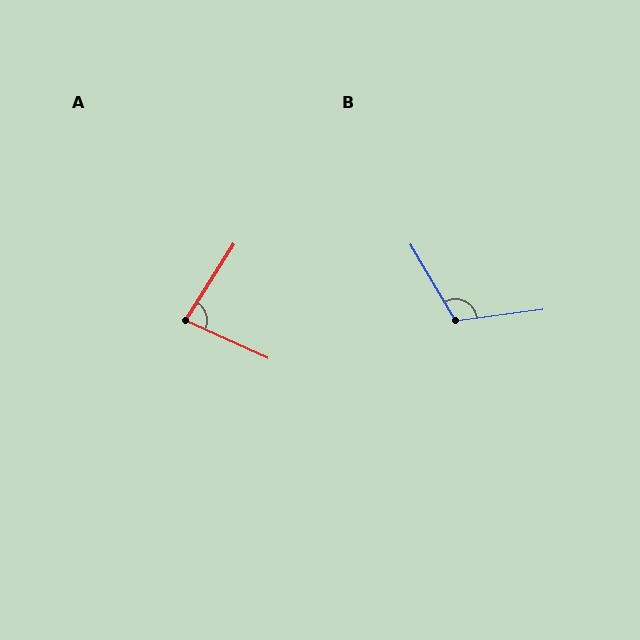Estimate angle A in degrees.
Approximately 82 degrees.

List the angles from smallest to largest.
A (82°), B (112°).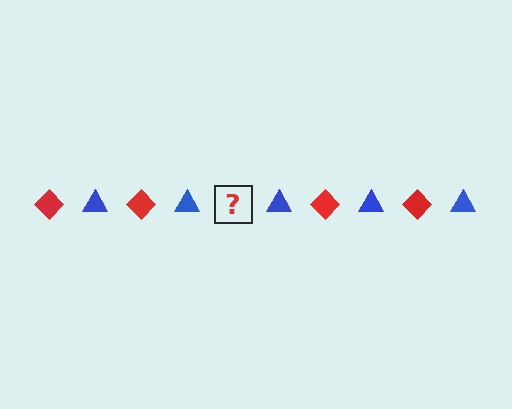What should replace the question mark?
The question mark should be replaced with a red diamond.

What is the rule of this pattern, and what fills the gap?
The rule is that the pattern alternates between red diamond and blue triangle. The gap should be filled with a red diamond.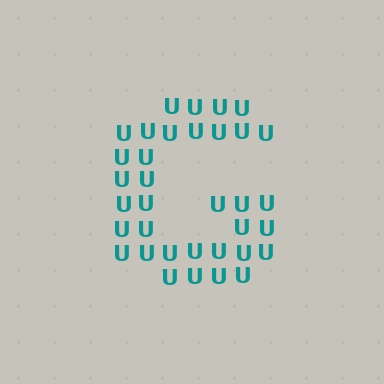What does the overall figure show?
The overall figure shows the letter G.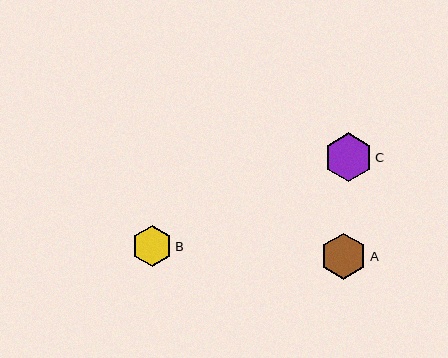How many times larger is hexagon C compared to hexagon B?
Hexagon C is approximately 1.2 times the size of hexagon B.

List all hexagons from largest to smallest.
From largest to smallest: C, A, B.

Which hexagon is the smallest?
Hexagon B is the smallest with a size of approximately 41 pixels.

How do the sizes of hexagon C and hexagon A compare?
Hexagon C and hexagon A are approximately the same size.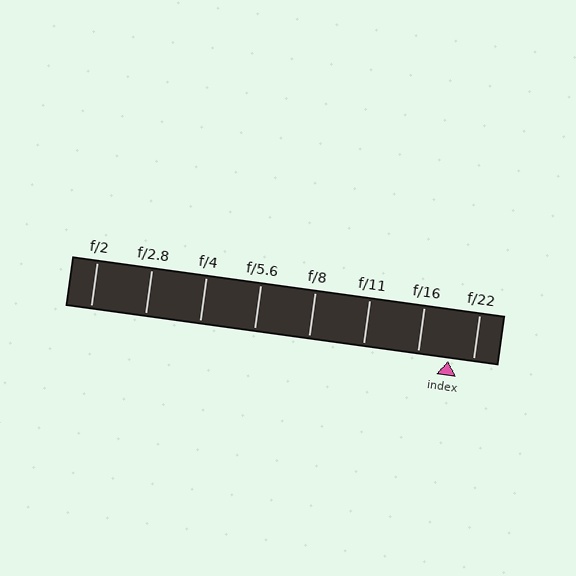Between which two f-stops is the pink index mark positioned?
The index mark is between f/16 and f/22.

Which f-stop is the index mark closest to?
The index mark is closest to f/22.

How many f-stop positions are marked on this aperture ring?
There are 8 f-stop positions marked.